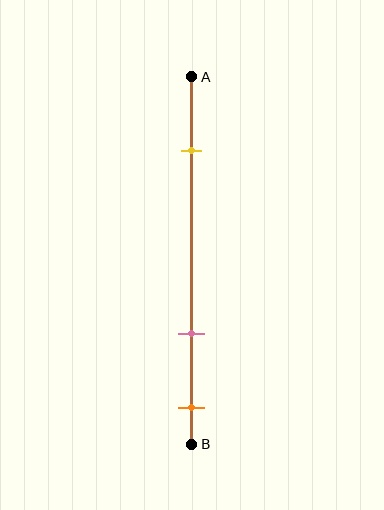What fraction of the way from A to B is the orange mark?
The orange mark is approximately 90% (0.9) of the way from A to B.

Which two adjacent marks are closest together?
The pink and orange marks are the closest adjacent pair.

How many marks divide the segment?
There are 3 marks dividing the segment.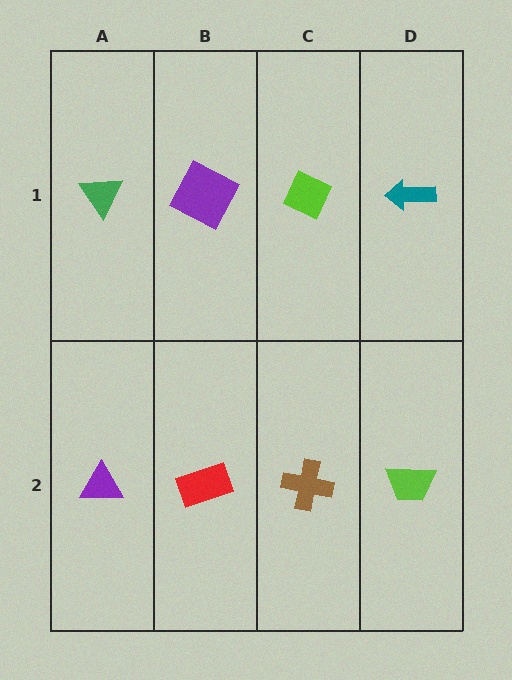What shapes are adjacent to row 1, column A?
A purple triangle (row 2, column A), a purple square (row 1, column B).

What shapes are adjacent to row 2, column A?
A green triangle (row 1, column A), a red rectangle (row 2, column B).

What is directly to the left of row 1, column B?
A green triangle.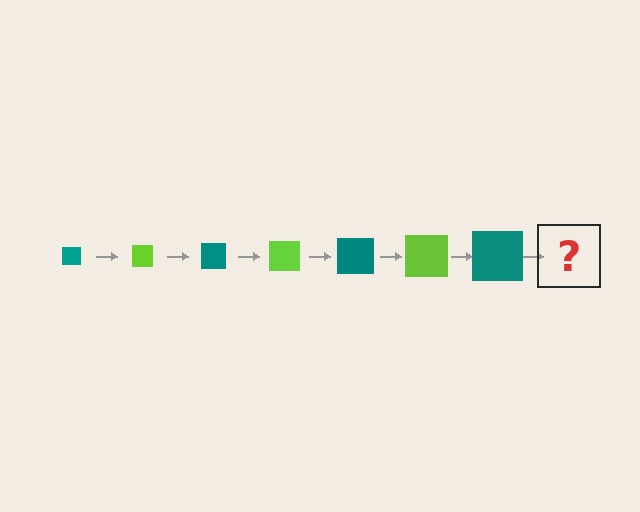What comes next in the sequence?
The next element should be a lime square, larger than the previous one.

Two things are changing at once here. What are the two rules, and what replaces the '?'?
The two rules are that the square grows larger each step and the color cycles through teal and lime. The '?' should be a lime square, larger than the previous one.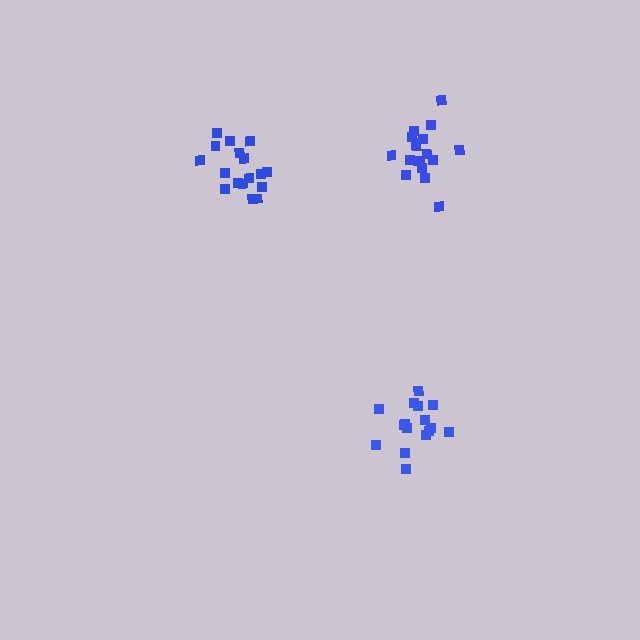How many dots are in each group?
Group 1: 17 dots, Group 2: 16 dots, Group 3: 18 dots (51 total).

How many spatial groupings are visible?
There are 3 spatial groupings.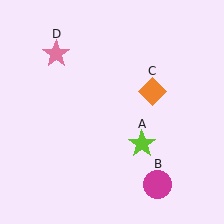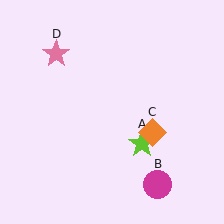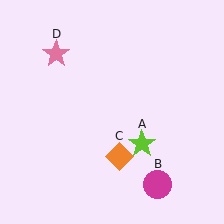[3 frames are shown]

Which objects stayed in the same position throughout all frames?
Lime star (object A) and magenta circle (object B) and pink star (object D) remained stationary.